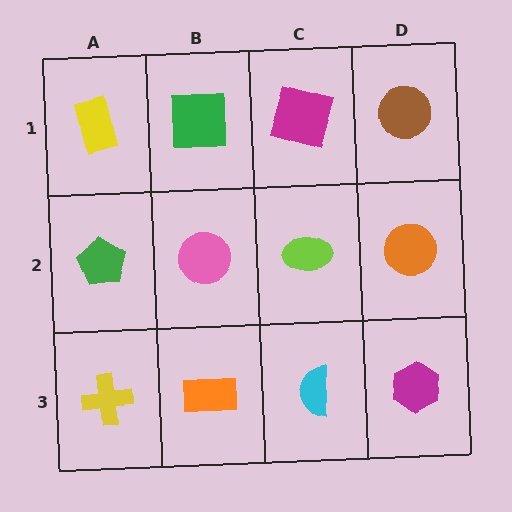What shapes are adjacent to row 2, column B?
A green square (row 1, column B), an orange rectangle (row 3, column B), a green pentagon (row 2, column A), a lime ellipse (row 2, column C).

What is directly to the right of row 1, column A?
A green square.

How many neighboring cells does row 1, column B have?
3.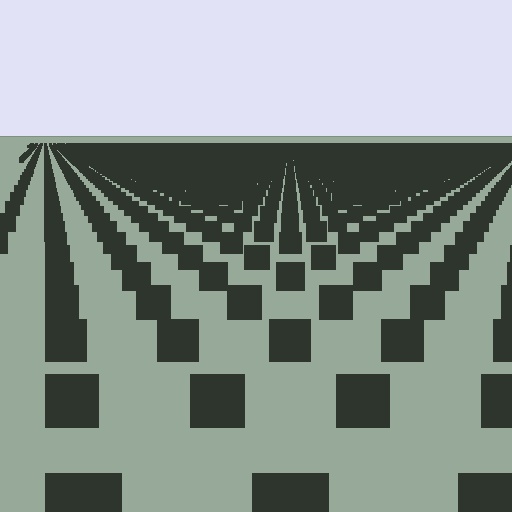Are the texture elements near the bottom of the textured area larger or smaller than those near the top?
Larger. Near the bottom, elements are closer to the viewer and appear at a bigger on-screen size.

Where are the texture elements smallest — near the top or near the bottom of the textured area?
Near the top.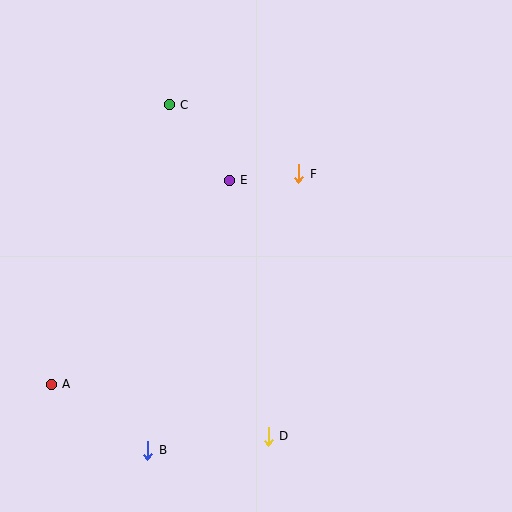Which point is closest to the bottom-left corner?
Point A is closest to the bottom-left corner.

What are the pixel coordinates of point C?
Point C is at (169, 105).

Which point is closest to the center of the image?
Point E at (229, 180) is closest to the center.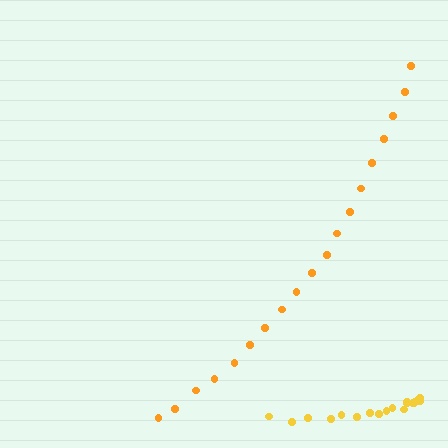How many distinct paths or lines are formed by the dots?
There are 2 distinct paths.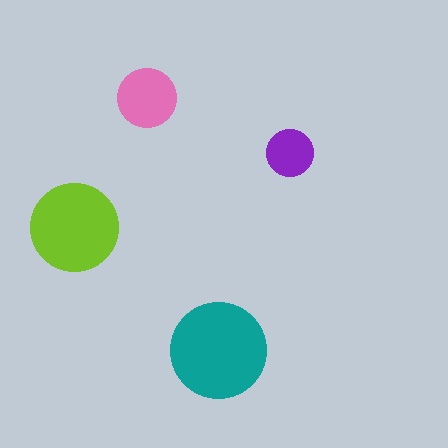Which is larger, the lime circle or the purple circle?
The lime one.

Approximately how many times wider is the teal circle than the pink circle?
About 1.5 times wider.